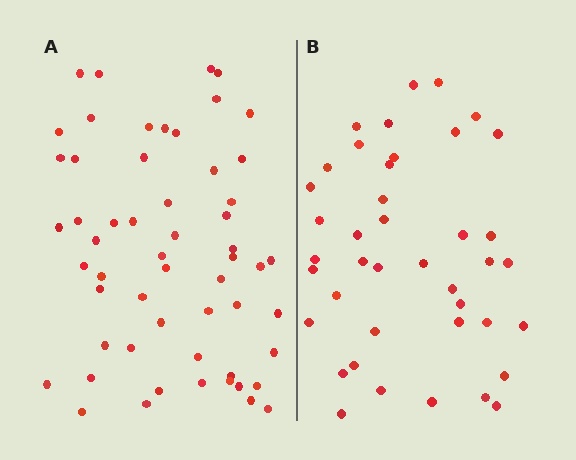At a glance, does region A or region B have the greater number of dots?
Region A (the left region) has more dots.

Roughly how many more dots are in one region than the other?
Region A has approximately 15 more dots than region B.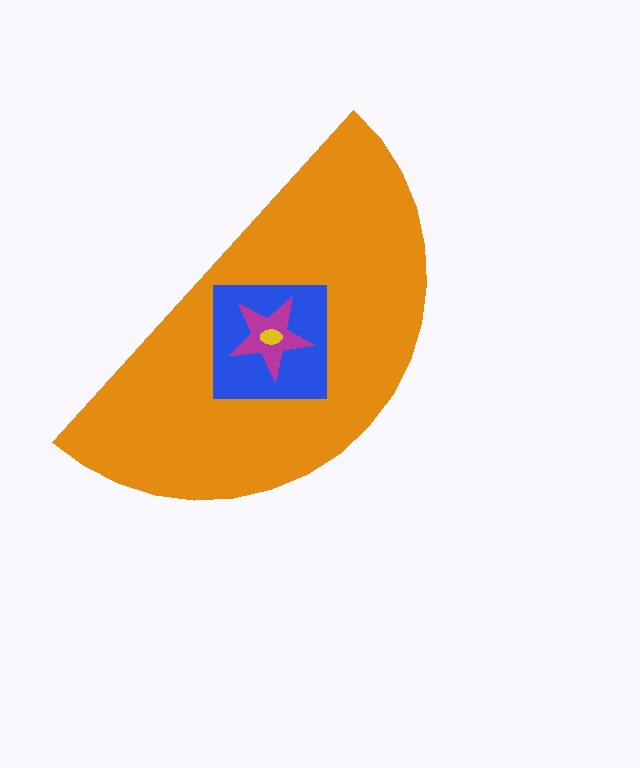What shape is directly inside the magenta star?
The yellow ellipse.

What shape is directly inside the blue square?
The magenta star.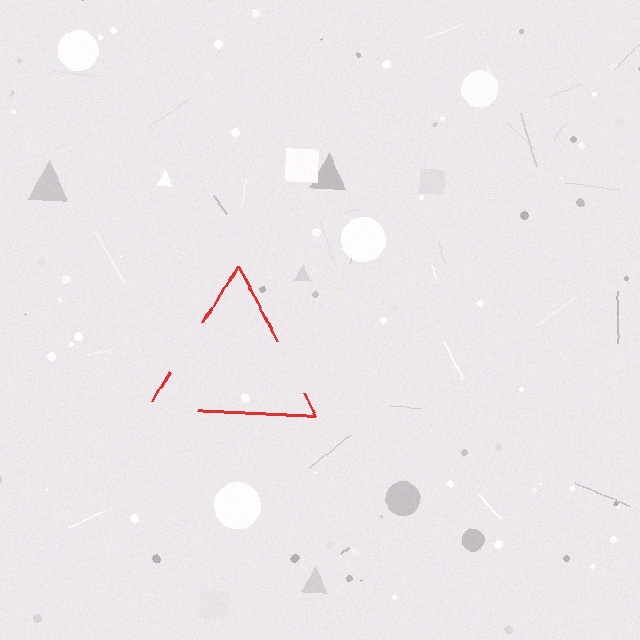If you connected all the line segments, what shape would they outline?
They would outline a triangle.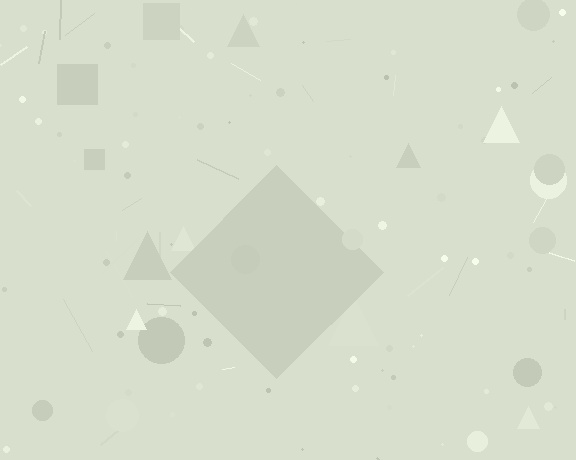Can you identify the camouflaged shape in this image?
The camouflaged shape is a diamond.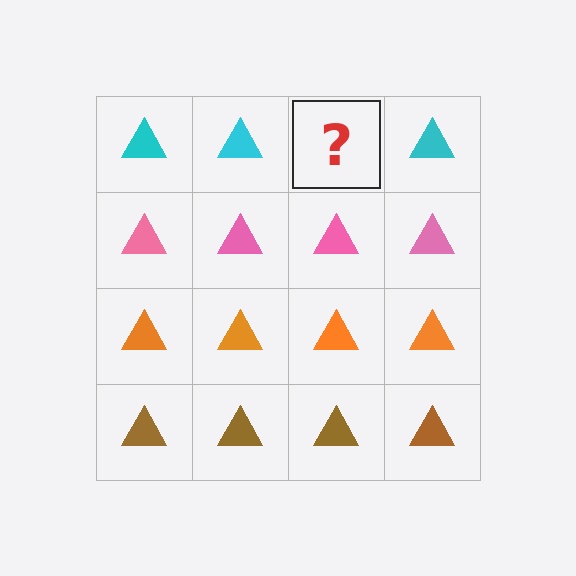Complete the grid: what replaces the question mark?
The question mark should be replaced with a cyan triangle.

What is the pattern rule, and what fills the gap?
The rule is that each row has a consistent color. The gap should be filled with a cyan triangle.